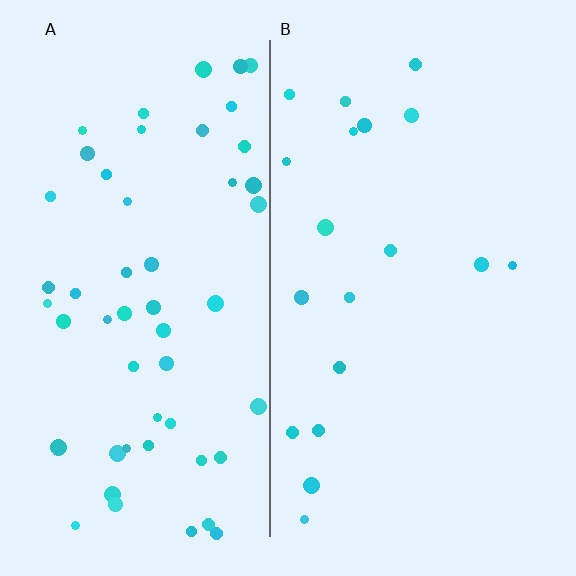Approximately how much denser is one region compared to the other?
Approximately 2.9× — region A over region B.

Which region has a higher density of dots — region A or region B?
A (the left).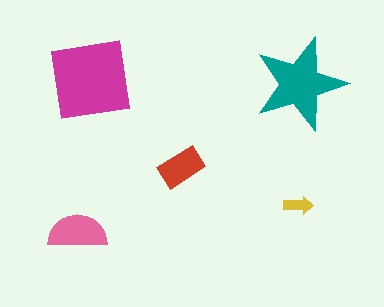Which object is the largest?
The magenta square.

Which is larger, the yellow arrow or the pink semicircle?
The pink semicircle.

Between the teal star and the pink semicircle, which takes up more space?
The teal star.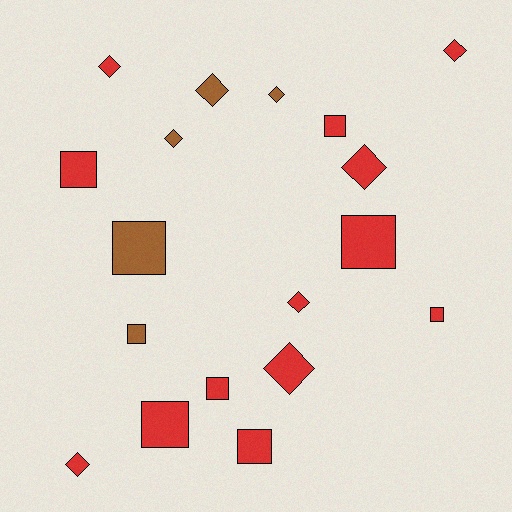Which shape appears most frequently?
Square, with 9 objects.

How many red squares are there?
There are 7 red squares.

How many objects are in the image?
There are 18 objects.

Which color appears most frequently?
Red, with 13 objects.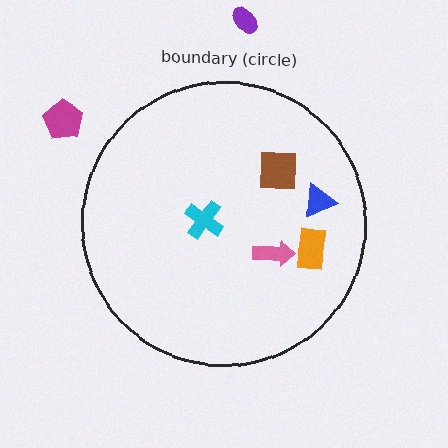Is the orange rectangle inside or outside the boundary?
Inside.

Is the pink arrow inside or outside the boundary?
Inside.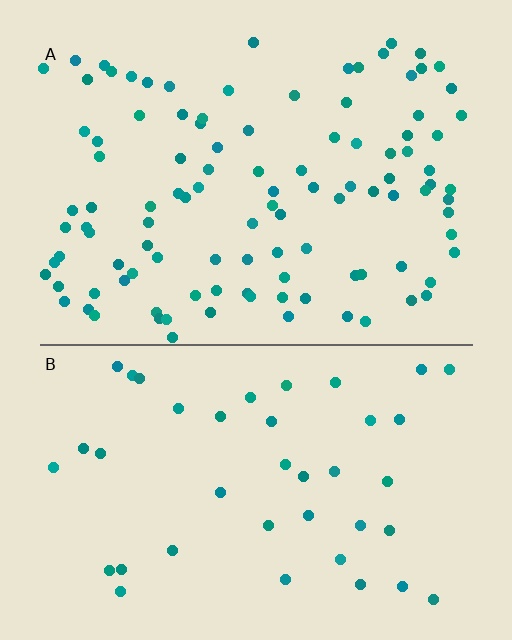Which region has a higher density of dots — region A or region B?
A (the top).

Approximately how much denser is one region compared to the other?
Approximately 2.7× — region A over region B.